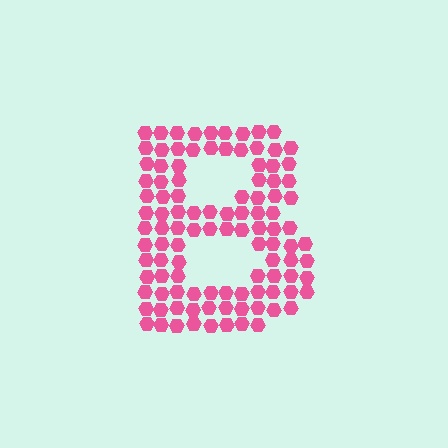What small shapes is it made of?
It is made of small hexagons.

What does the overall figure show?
The overall figure shows the letter B.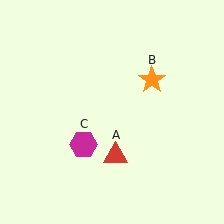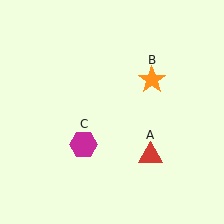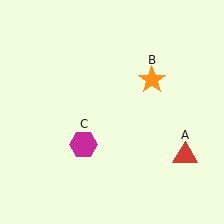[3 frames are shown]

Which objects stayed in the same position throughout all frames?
Orange star (object B) and magenta hexagon (object C) remained stationary.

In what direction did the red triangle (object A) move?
The red triangle (object A) moved right.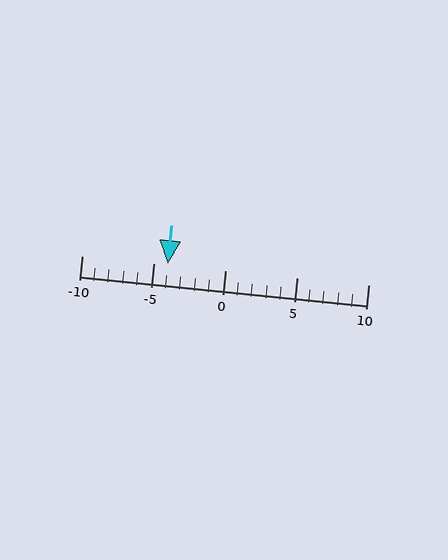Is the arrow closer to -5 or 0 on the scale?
The arrow is closer to -5.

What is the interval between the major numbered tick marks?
The major tick marks are spaced 5 units apart.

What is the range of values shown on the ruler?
The ruler shows values from -10 to 10.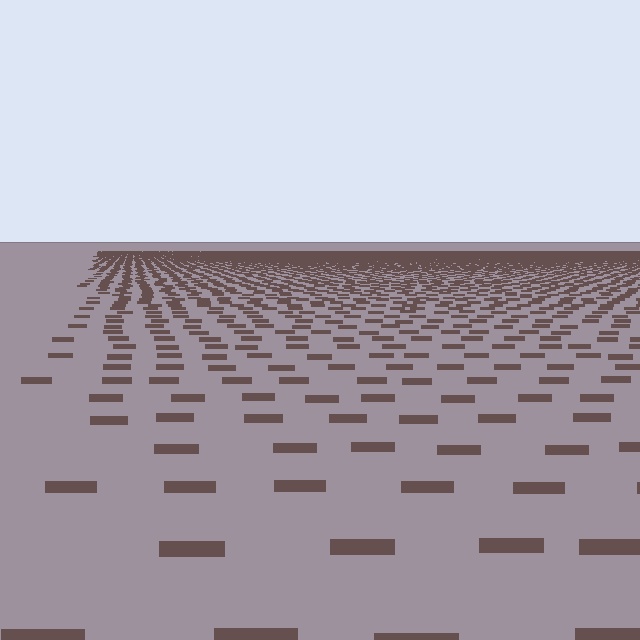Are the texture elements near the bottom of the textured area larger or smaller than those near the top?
Larger. Near the bottom, elements are closer to the viewer and appear at a bigger on-screen size.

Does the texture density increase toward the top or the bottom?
Density increases toward the top.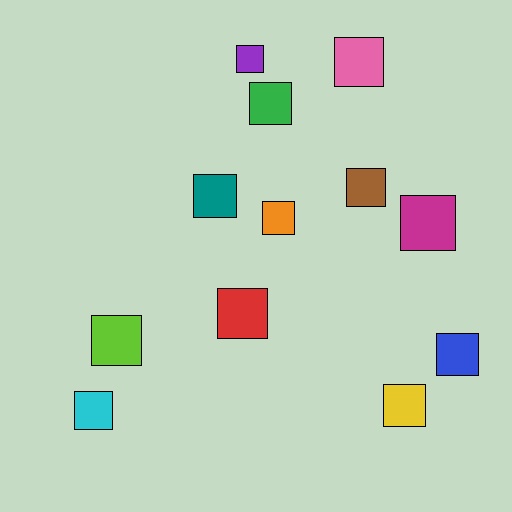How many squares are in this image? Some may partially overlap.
There are 12 squares.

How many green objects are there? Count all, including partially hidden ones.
There is 1 green object.